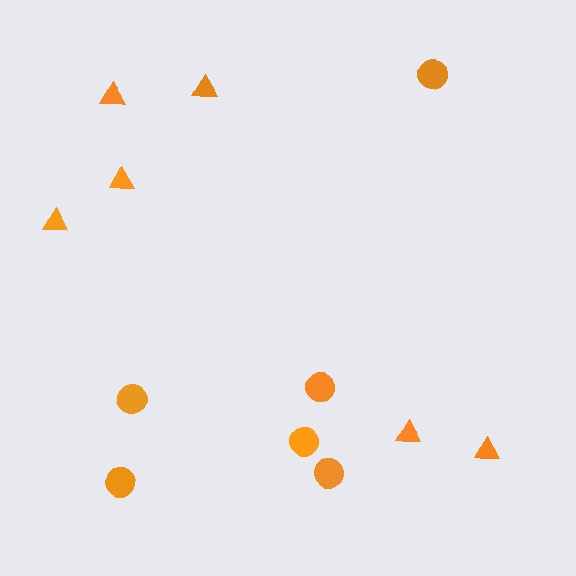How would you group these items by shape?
There are 2 groups: one group of circles (6) and one group of triangles (6).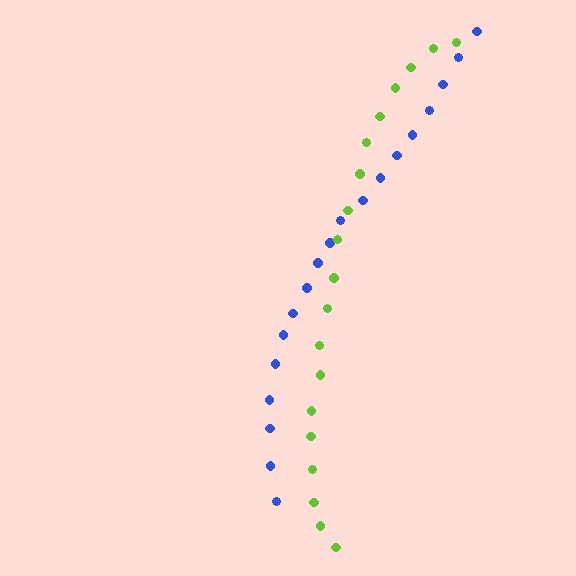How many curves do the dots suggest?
There are 2 distinct paths.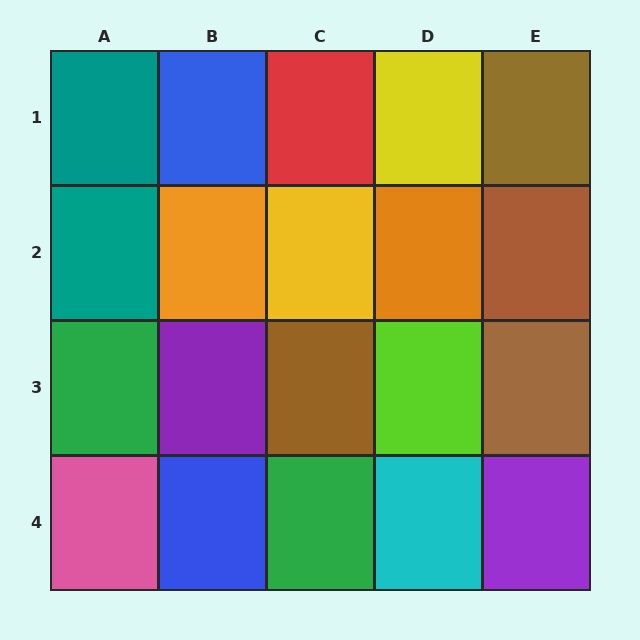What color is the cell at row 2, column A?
Teal.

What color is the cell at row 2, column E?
Brown.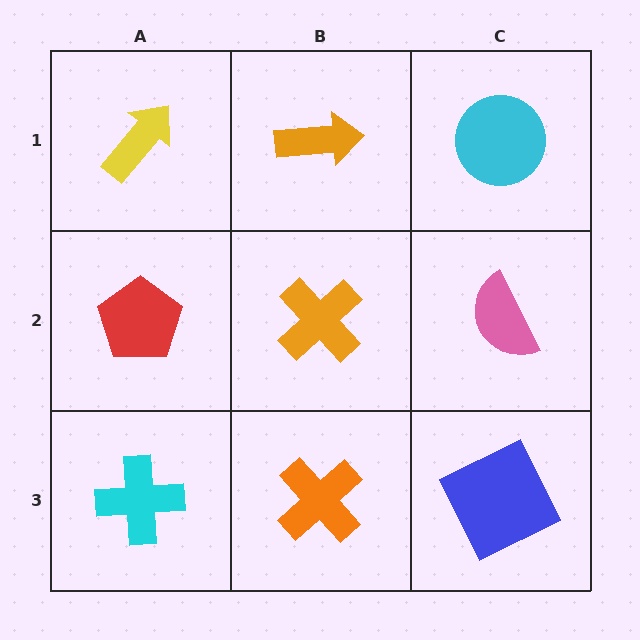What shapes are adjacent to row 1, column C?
A pink semicircle (row 2, column C), an orange arrow (row 1, column B).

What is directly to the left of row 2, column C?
An orange cross.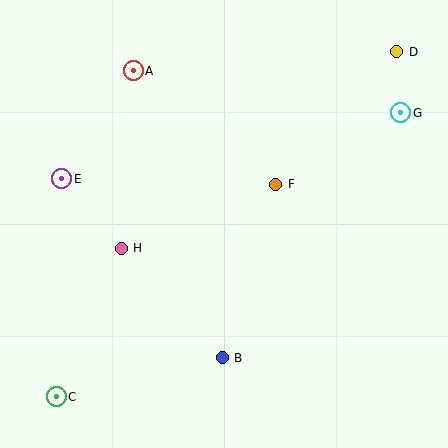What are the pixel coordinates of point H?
Point H is at (121, 248).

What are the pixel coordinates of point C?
Point C is at (56, 397).